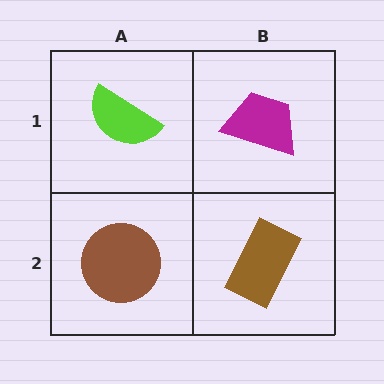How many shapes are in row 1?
2 shapes.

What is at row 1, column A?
A lime semicircle.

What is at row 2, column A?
A brown circle.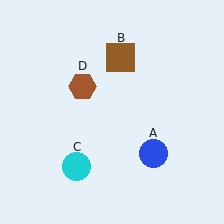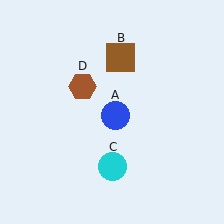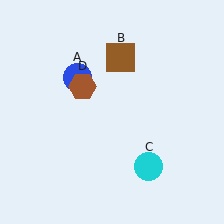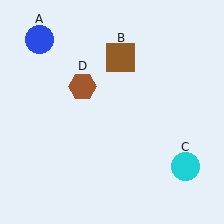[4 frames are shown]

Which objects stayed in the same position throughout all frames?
Brown square (object B) and brown hexagon (object D) remained stationary.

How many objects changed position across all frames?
2 objects changed position: blue circle (object A), cyan circle (object C).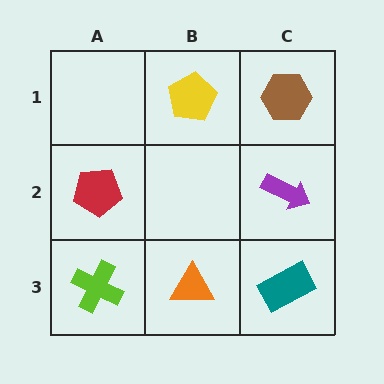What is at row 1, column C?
A brown hexagon.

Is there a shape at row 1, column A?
No, that cell is empty.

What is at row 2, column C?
A purple arrow.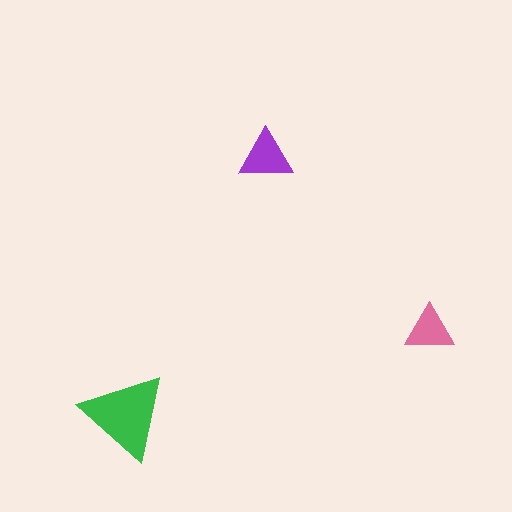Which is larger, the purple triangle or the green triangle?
The green one.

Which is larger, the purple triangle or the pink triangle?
The purple one.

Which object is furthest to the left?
The green triangle is leftmost.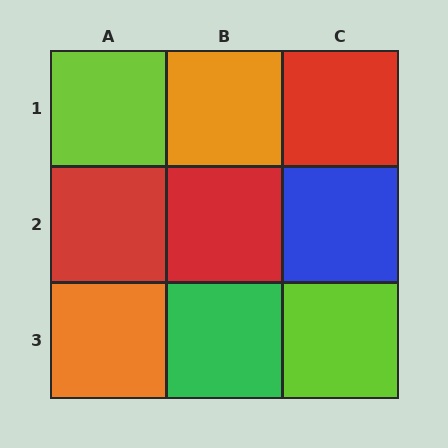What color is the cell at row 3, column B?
Green.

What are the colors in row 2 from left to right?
Red, red, blue.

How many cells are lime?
2 cells are lime.